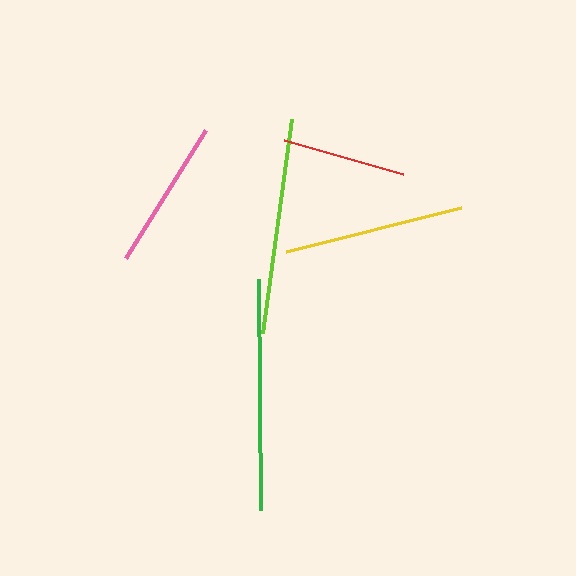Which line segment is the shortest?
The red line is the shortest at approximately 124 pixels.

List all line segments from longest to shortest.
From longest to shortest: green, lime, yellow, pink, red.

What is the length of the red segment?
The red segment is approximately 124 pixels long.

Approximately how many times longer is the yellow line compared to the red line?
The yellow line is approximately 1.5 times the length of the red line.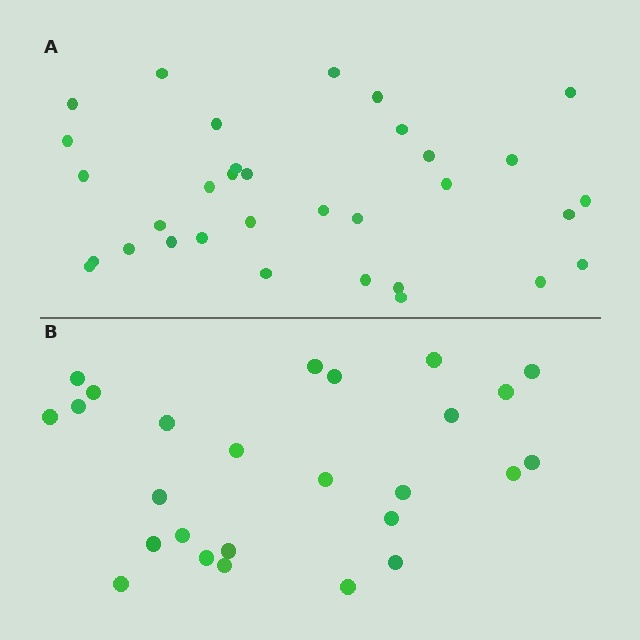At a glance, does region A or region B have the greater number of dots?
Region A (the top region) has more dots.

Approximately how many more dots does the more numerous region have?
Region A has roughly 8 or so more dots than region B.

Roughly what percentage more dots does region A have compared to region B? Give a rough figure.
About 25% more.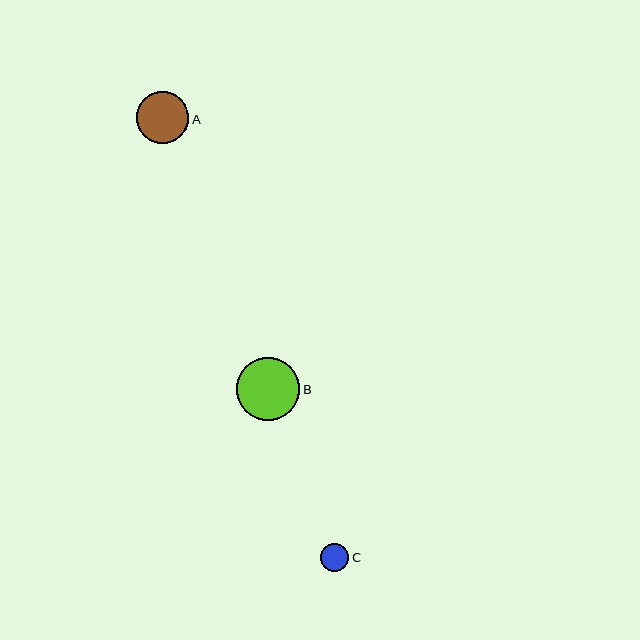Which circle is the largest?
Circle B is the largest with a size of approximately 63 pixels.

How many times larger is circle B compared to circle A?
Circle B is approximately 1.2 times the size of circle A.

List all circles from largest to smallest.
From largest to smallest: B, A, C.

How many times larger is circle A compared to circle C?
Circle A is approximately 1.9 times the size of circle C.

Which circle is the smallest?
Circle C is the smallest with a size of approximately 28 pixels.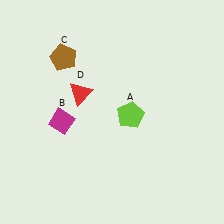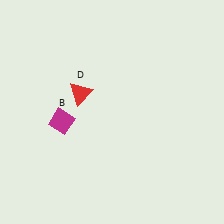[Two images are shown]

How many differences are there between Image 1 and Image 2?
There are 2 differences between the two images.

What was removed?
The lime pentagon (A), the brown pentagon (C) were removed in Image 2.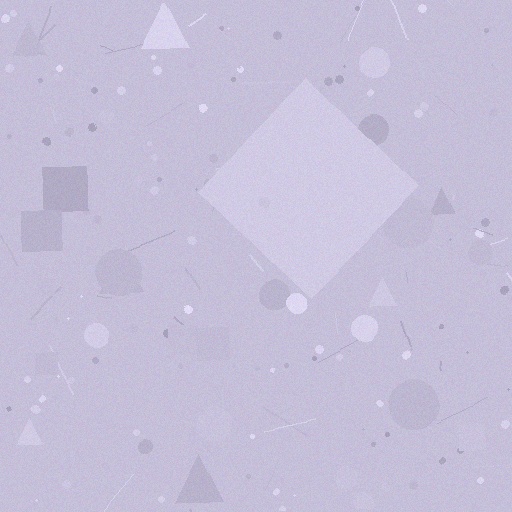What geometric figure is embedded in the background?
A diamond is embedded in the background.